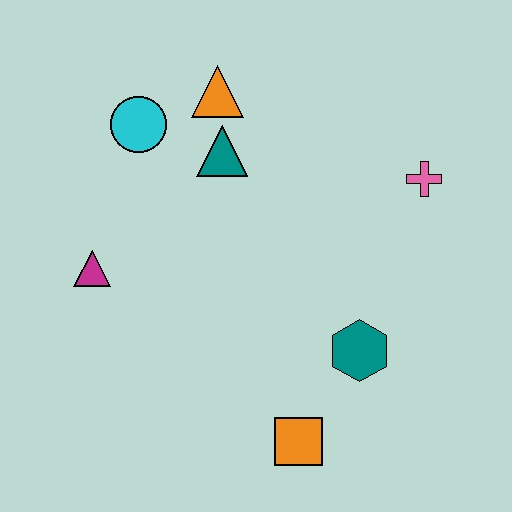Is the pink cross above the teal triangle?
No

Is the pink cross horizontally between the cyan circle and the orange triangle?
No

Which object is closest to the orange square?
The teal hexagon is closest to the orange square.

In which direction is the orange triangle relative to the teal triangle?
The orange triangle is above the teal triangle.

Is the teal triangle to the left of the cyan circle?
No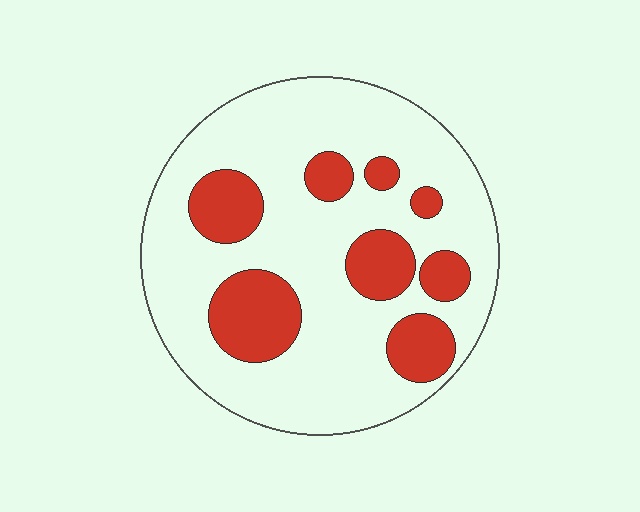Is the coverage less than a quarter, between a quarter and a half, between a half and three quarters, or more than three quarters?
Less than a quarter.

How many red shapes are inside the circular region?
8.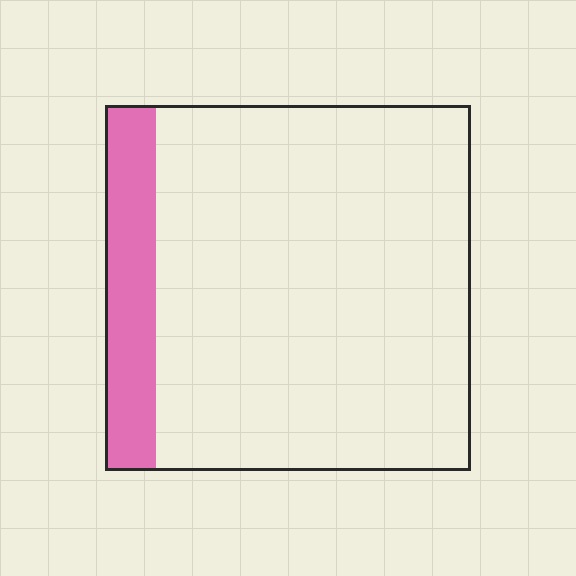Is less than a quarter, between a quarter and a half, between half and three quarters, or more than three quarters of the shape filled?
Less than a quarter.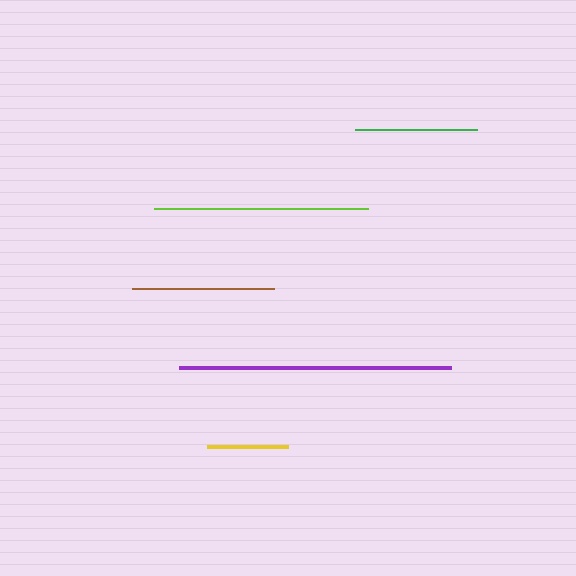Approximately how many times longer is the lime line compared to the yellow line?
The lime line is approximately 2.7 times the length of the yellow line.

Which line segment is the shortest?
The yellow line is the shortest at approximately 80 pixels.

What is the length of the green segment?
The green segment is approximately 123 pixels long.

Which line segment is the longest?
The purple line is the longest at approximately 273 pixels.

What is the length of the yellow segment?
The yellow segment is approximately 80 pixels long.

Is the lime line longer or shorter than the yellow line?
The lime line is longer than the yellow line.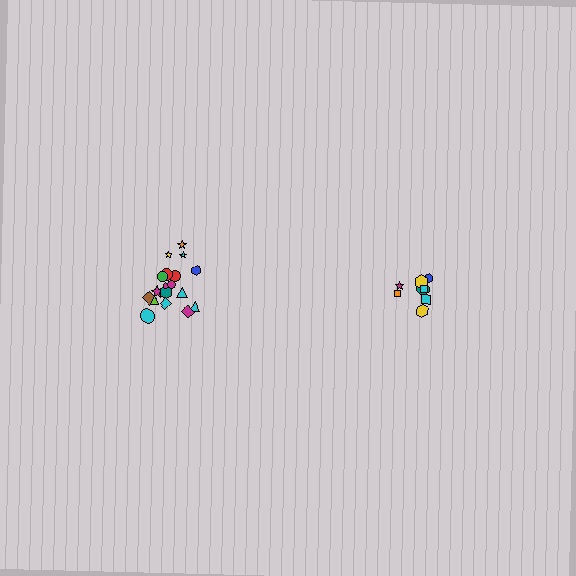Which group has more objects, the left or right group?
The left group.